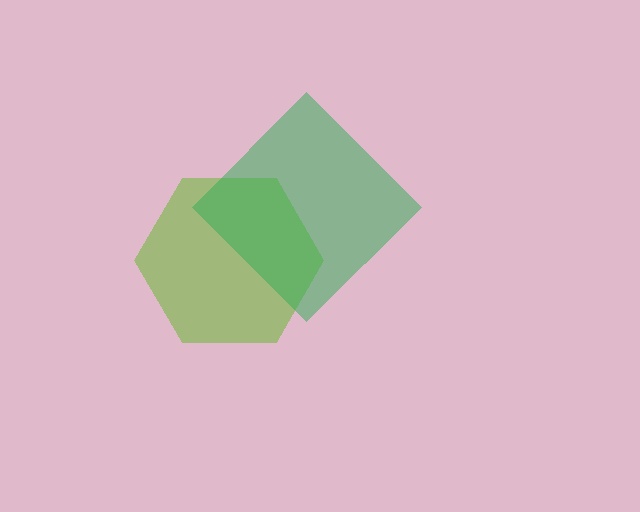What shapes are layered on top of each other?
The layered shapes are: a lime hexagon, a green diamond.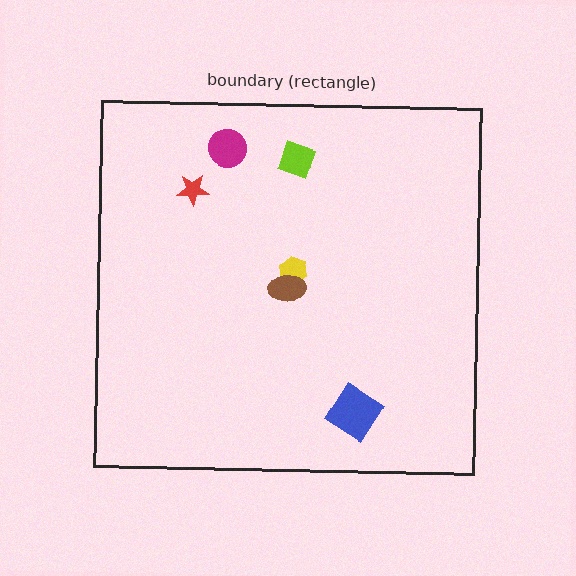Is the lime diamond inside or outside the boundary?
Inside.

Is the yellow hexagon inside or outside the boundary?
Inside.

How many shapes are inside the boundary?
6 inside, 0 outside.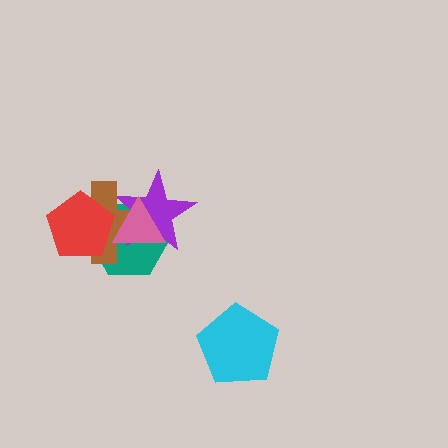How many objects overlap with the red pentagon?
3 objects overlap with the red pentagon.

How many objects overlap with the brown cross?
4 objects overlap with the brown cross.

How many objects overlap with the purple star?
3 objects overlap with the purple star.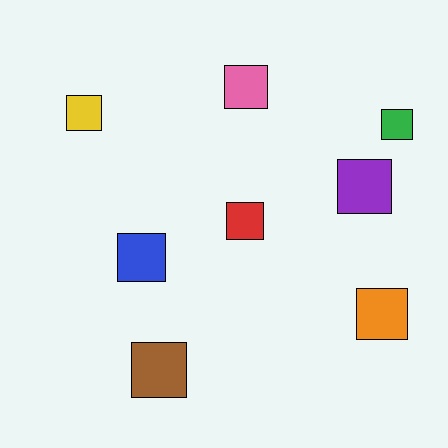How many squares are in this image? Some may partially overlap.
There are 8 squares.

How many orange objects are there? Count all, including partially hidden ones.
There is 1 orange object.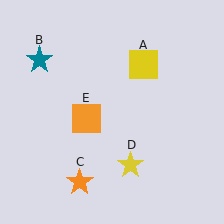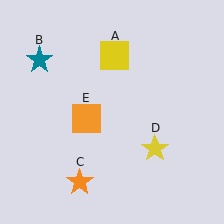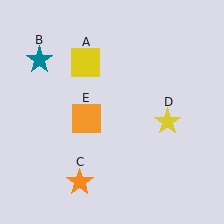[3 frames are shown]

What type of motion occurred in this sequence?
The yellow square (object A), yellow star (object D) rotated counterclockwise around the center of the scene.